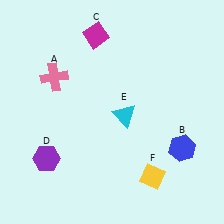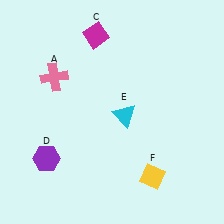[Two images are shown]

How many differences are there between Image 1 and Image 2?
There is 1 difference between the two images.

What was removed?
The blue hexagon (B) was removed in Image 2.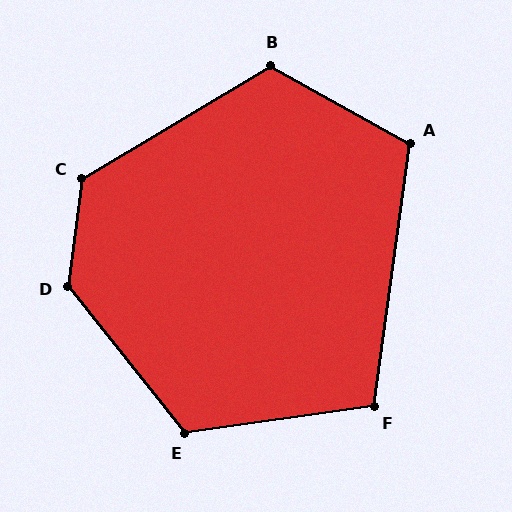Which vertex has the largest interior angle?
D, at approximately 134 degrees.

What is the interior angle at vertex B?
Approximately 120 degrees (obtuse).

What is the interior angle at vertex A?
Approximately 111 degrees (obtuse).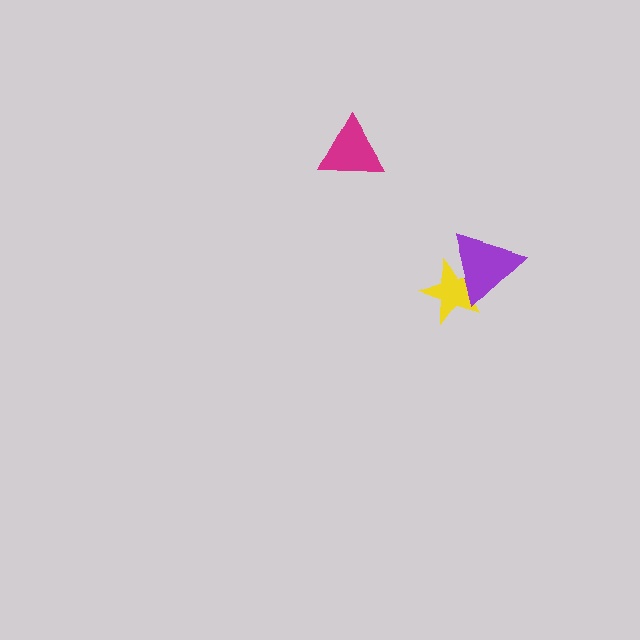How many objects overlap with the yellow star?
1 object overlaps with the yellow star.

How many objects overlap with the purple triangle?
1 object overlaps with the purple triangle.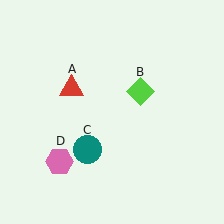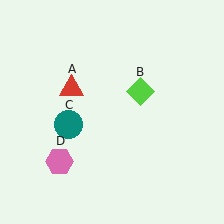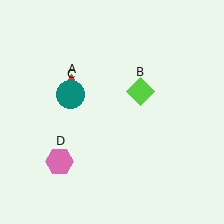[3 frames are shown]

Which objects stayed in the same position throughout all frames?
Red triangle (object A) and lime diamond (object B) and pink hexagon (object D) remained stationary.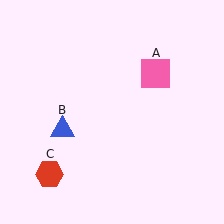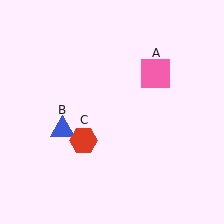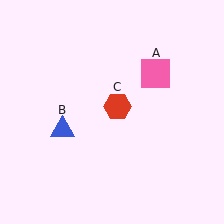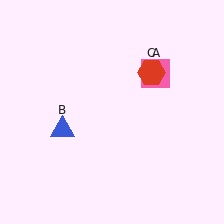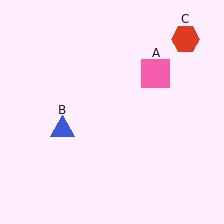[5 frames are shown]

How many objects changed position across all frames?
1 object changed position: red hexagon (object C).